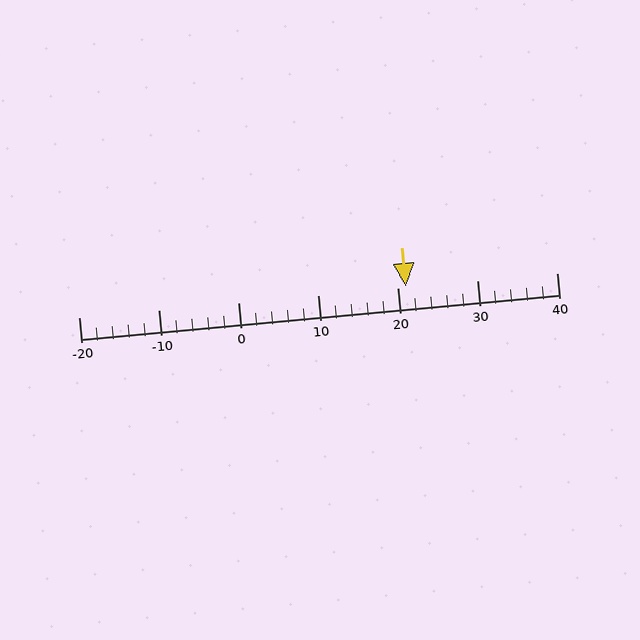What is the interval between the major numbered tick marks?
The major tick marks are spaced 10 units apart.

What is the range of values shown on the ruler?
The ruler shows values from -20 to 40.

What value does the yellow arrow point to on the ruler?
The yellow arrow points to approximately 21.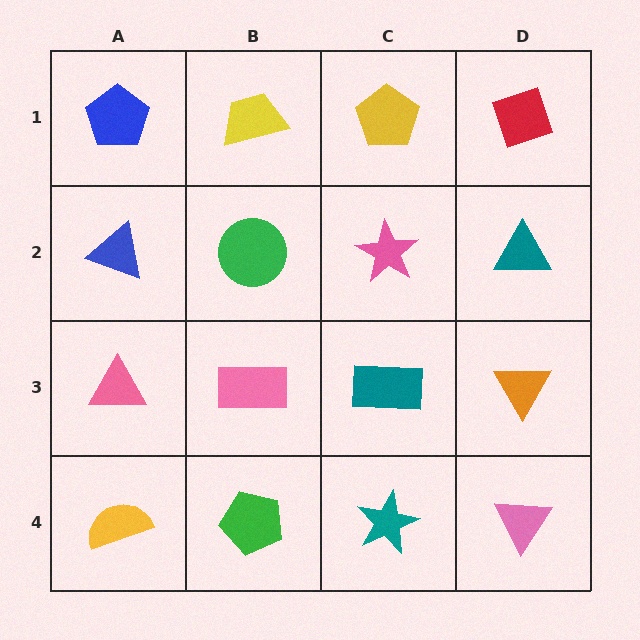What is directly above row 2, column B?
A yellow trapezoid.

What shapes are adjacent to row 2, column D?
A red diamond (row 1, column D), an orange triangle (row 3, column D), a pink star (row 2, column C).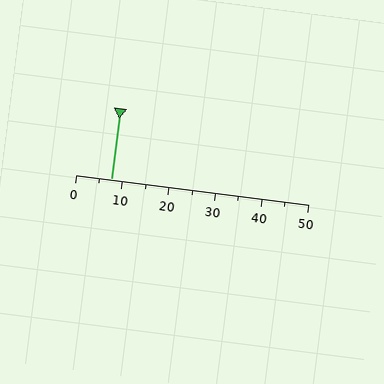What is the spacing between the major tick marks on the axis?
The major ticks are spaced 10 apart.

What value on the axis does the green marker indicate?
The marker indicates approximately 7.5.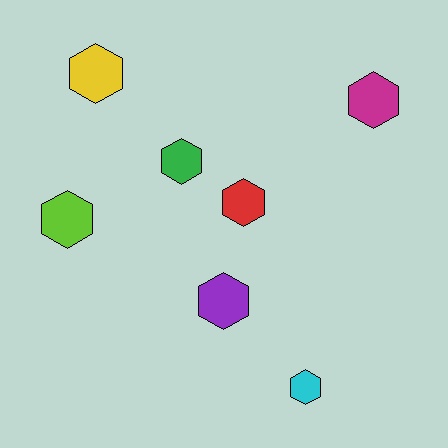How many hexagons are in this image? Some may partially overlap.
There are 7 hexagons.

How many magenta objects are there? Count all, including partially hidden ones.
There is 1 magenta object.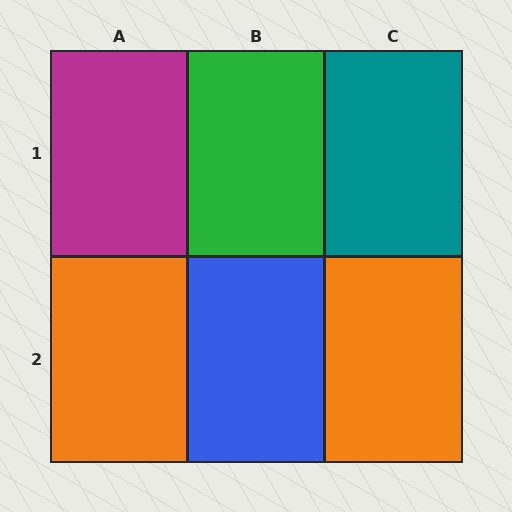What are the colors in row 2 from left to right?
Orange, blue, orange.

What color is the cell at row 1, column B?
Green.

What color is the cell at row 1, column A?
Magenta.